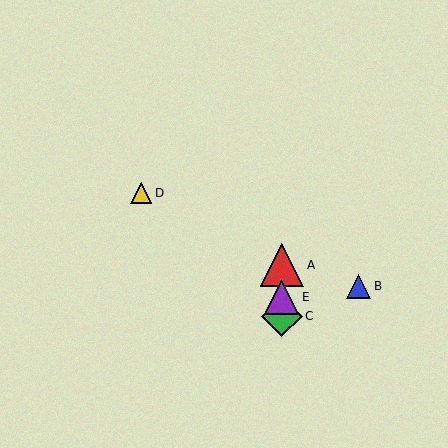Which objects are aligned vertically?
Objects A, C, E are aligned vertically.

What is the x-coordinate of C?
Object C is at x≈282.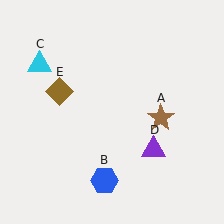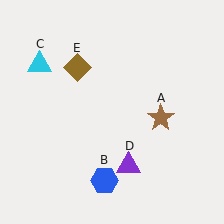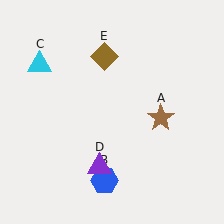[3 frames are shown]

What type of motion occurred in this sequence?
The purple triangle (object D), brown diamond (object E) rotated clockwise around the center of the scene.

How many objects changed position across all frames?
2 objects changed position: purple triangle (object D), brown diamond (object E).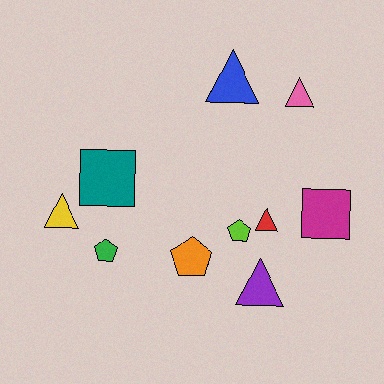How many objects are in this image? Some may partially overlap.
There are 10 objects.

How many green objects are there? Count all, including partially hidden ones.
There is 1 green object.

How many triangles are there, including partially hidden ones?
There are 5 triangles.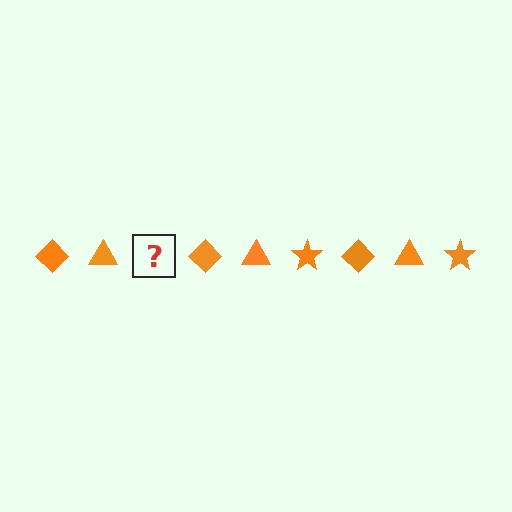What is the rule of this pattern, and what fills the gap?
The rule is that the pattern cycles through diamond, triangle, star shapes in orange. The gap should be filled with an orange star.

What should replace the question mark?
The question mark should be replaced with an orange star.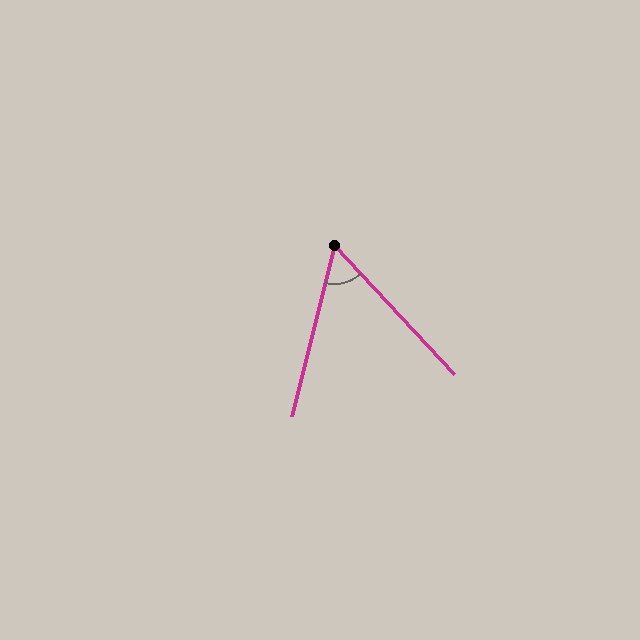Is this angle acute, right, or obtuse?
It is acute.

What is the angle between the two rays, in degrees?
Approximately 57 degrees.